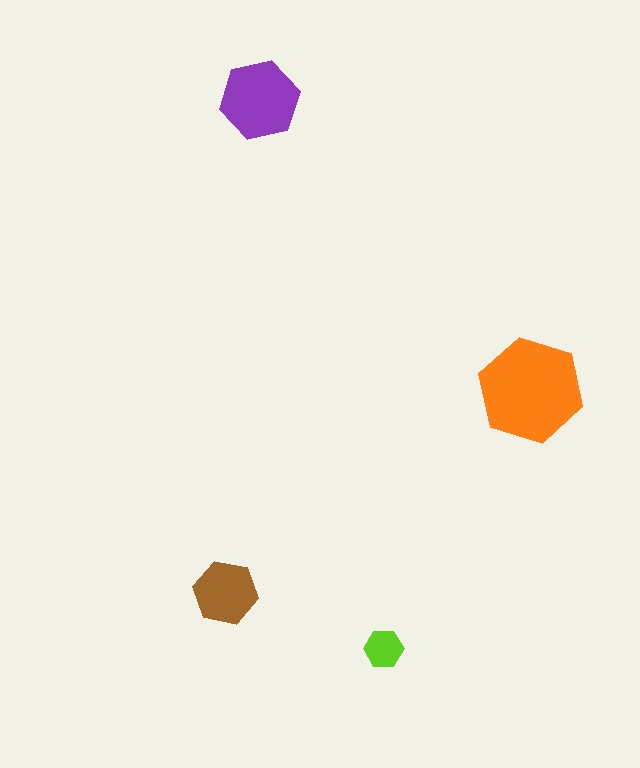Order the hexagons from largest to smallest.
the orange one, the purple one, the brown one, the lime one.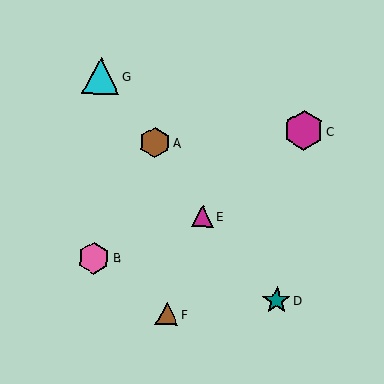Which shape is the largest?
The magenta hexagon (labeled C) is the largest.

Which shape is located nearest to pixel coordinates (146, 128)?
The brown hexagon (labeled A) at (155, 142) is nearest to that location.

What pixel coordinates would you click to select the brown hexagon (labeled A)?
Click at (155, 142) to select the brown hexagon A.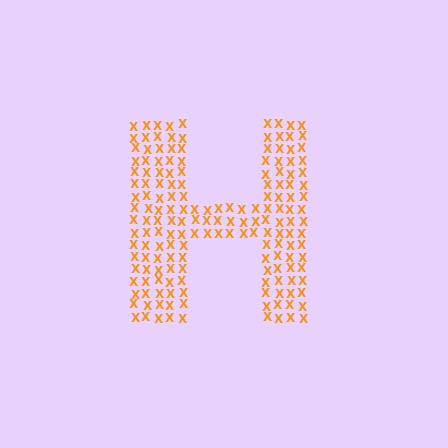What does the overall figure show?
The overall figure shows the letter H.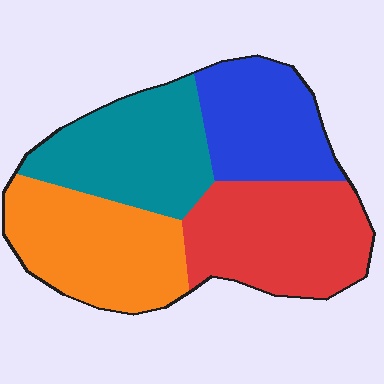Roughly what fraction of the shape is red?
Red takes up about one quarter (1/4) of the shape.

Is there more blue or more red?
Red.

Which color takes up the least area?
Blue, at roughly 20%.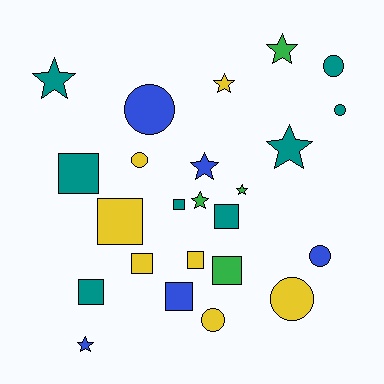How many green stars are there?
There are 3 green stars.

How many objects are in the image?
There are 24 objects.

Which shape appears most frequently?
Square, with 9 objects.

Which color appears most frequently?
Teal, with 8 objects.